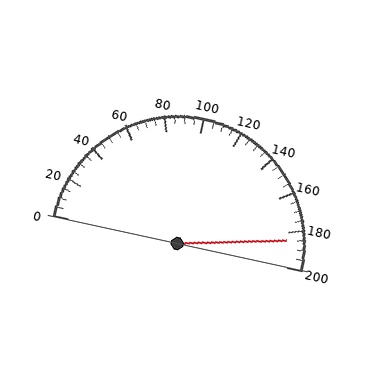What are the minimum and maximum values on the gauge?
The gauge ranges from 0 to 200.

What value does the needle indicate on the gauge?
The needle indicates approximately 185.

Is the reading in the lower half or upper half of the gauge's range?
The reading is in the upper half of the range (0 to 200).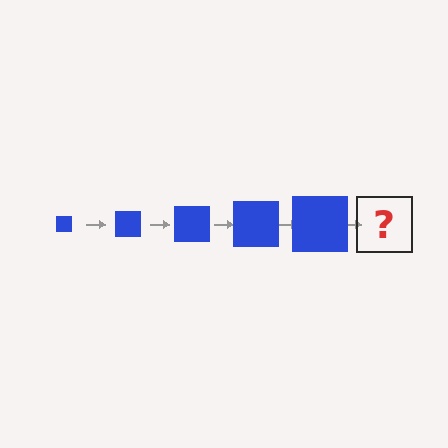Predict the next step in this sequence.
The next step is a blue square, larger than the previous one.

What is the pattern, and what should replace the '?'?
The pattern is that the square gets progressively larger each step. The '?' should be a blue square, larger than the previous one.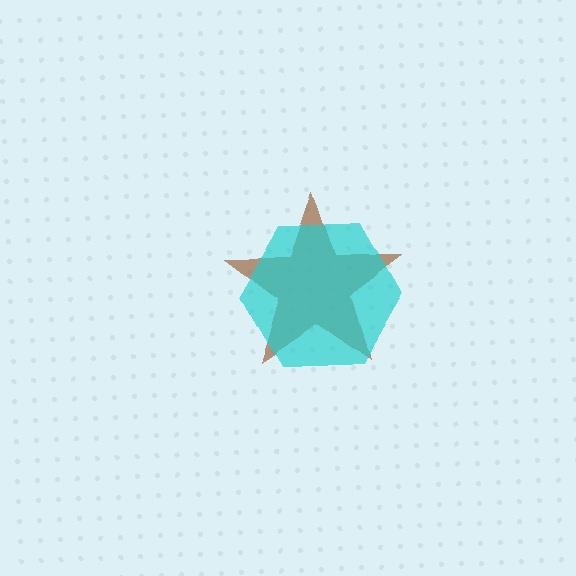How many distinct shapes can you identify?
There are 2 distinct shapes: a brown star, a cyan hexagon.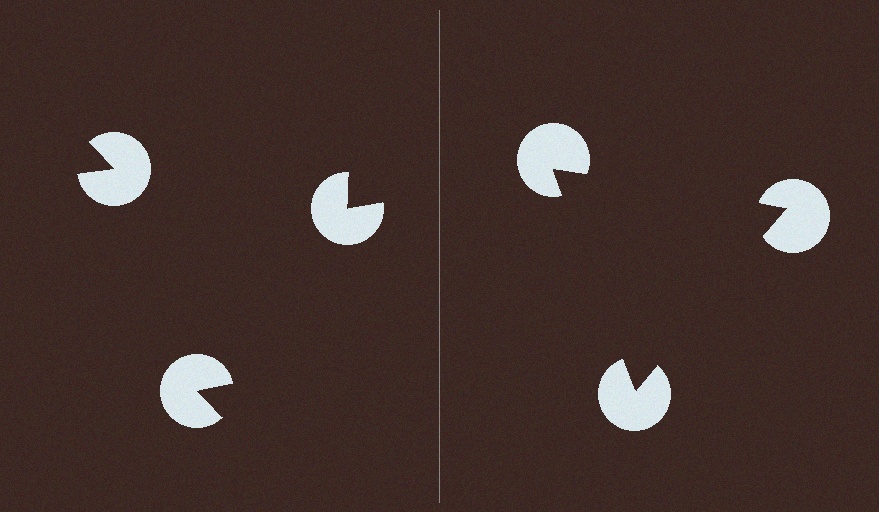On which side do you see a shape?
An illusory triangle appears on the right side. On the left side the wedge cuts are rotated, so no coherent shape forms.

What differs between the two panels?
The pac-man discs are positioned identically on both sides; only the wedge orientations differ. On the right they align to a triangle; on the left they are misaligned.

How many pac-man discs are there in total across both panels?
6 — 3 on each side.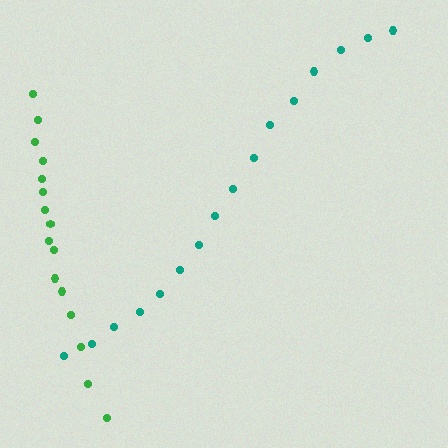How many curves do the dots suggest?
There are 2 distinct paths.